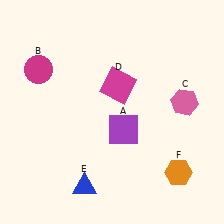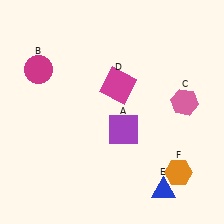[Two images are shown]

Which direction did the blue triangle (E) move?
The blue triangle (E) moved right.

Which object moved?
The blue triangle (E) moved right.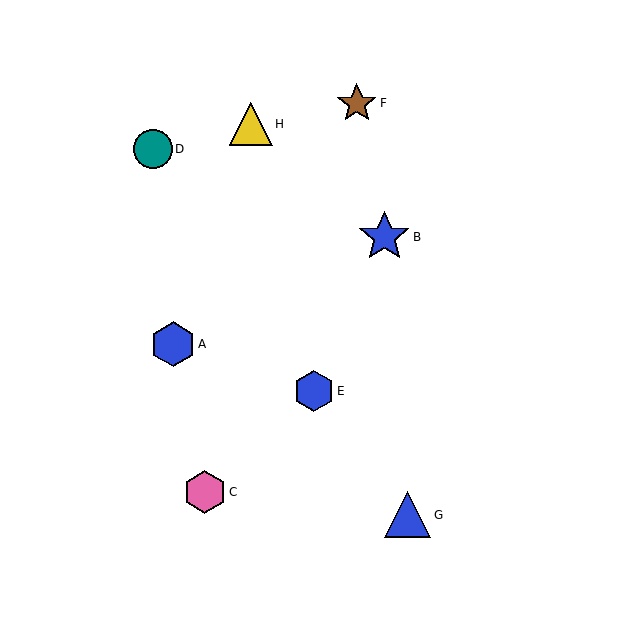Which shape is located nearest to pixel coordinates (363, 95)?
The brown star (labeled F) at (357, 103) is nearest to that location.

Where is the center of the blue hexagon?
The center of the blue hexagon is at (314, 391).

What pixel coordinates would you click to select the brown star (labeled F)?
Click at (357, 103) to select the brown star F.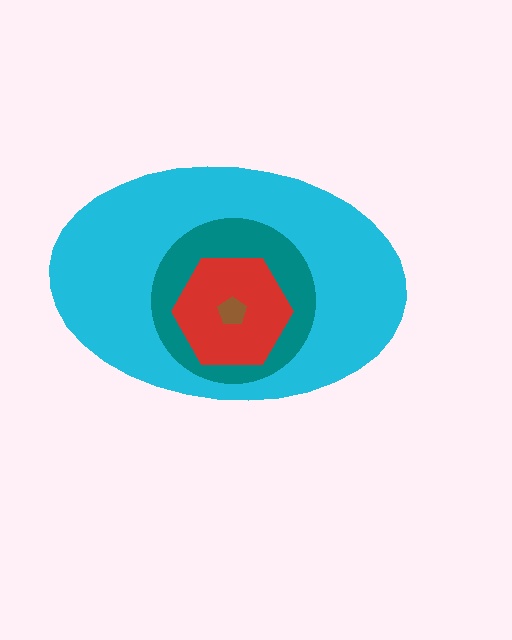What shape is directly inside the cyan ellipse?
The teal circle.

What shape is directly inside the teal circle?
The red hexagon.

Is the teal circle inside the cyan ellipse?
Yes.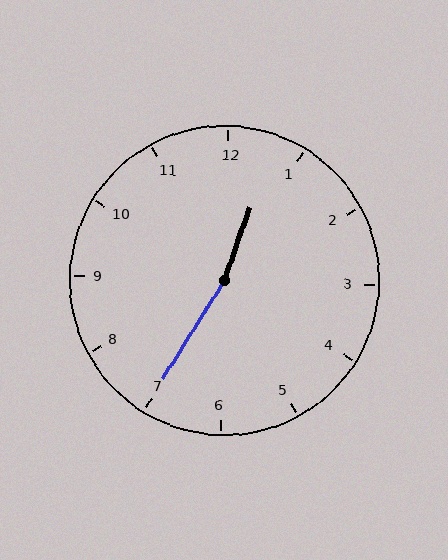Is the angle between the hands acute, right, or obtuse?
It is obtuse.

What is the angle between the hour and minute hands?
Approximately 168 degrees.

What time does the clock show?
12:35.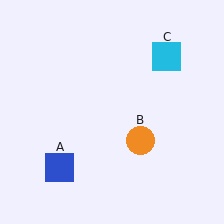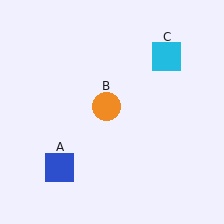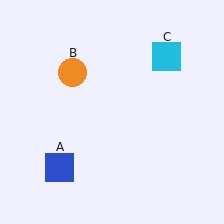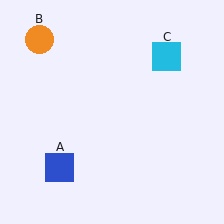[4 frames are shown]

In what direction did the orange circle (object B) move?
The orange circle (object B) moved up and to the left.